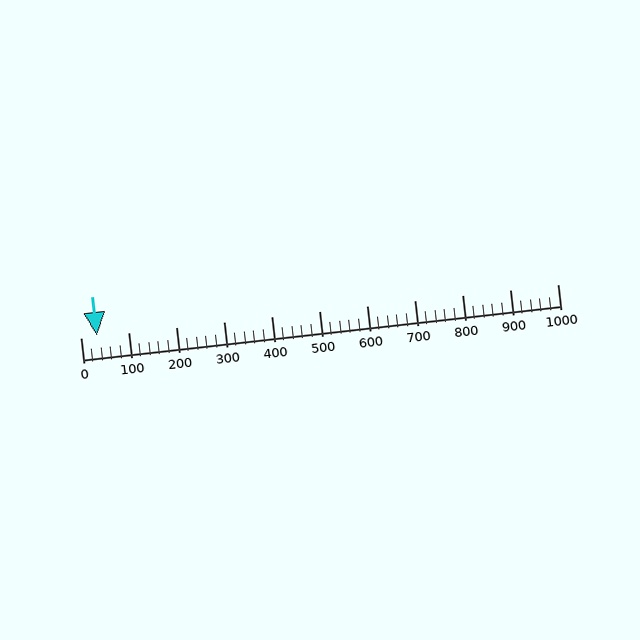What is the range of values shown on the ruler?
The ruler shows values from 0 to 1000.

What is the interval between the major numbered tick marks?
The major tick marks are spaced 100 units apart.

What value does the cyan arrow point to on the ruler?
The cyan arrow points to approximately 34.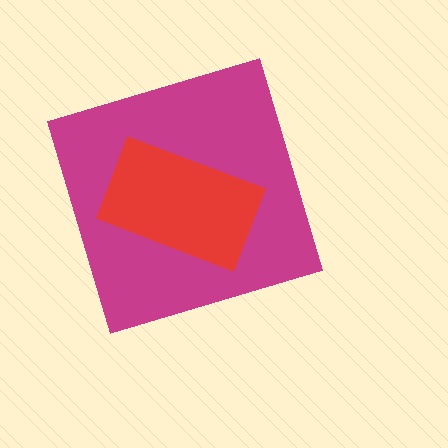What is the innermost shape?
The red rectangle.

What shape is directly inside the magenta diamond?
The red rectangle.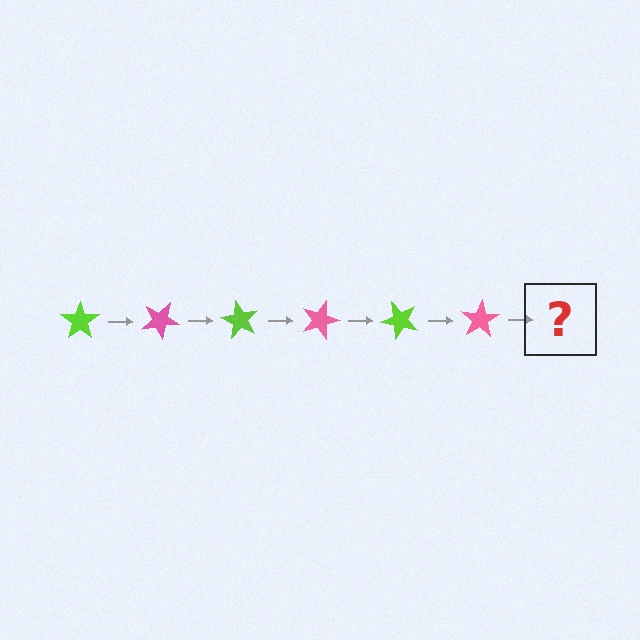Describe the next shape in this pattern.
It should be a lime star, rotated 180 degrees from the start.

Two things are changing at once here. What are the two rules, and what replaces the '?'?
The two rules are that it rotates 30 degrees each step and the color cycles through lime and pink. The '?' should be a lime star, rotated 180 degrees from the start.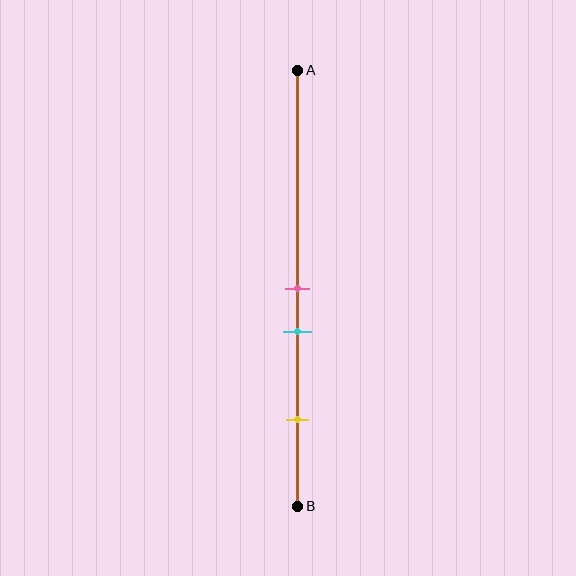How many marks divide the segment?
There are 3 marks dividing the segment.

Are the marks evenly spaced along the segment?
No, the marks are not evenly spaced.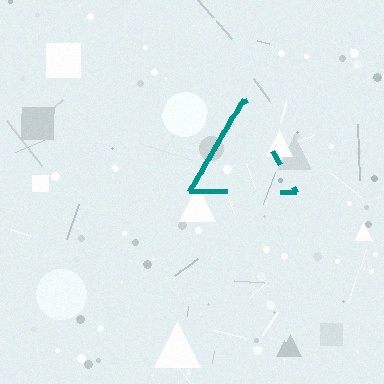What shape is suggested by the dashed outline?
The dashed outline suggests a triangle.